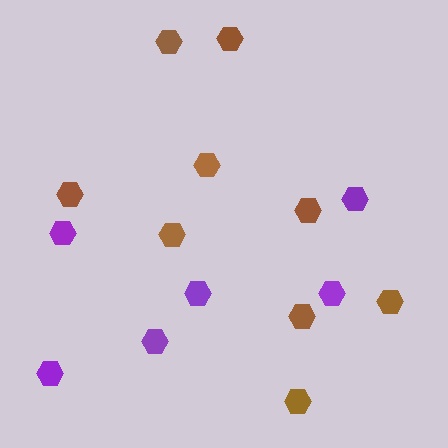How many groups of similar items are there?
There are 2 groups: one group of purple hexagons (6) and one group of brown hexagons (9).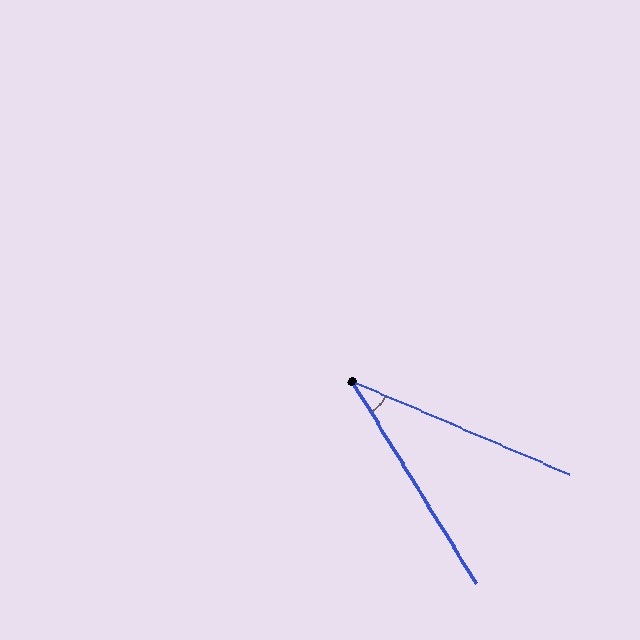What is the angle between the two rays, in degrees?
Approximately 35 degrees.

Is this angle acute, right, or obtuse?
It is acute.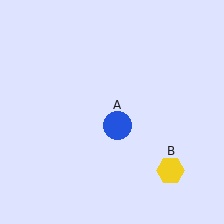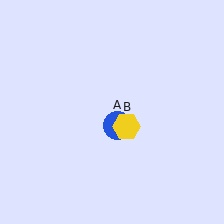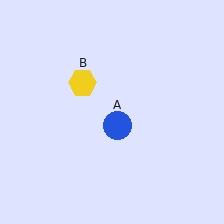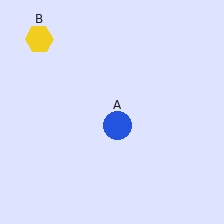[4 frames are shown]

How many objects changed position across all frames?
1 object changed position: yellow hexagon (object B).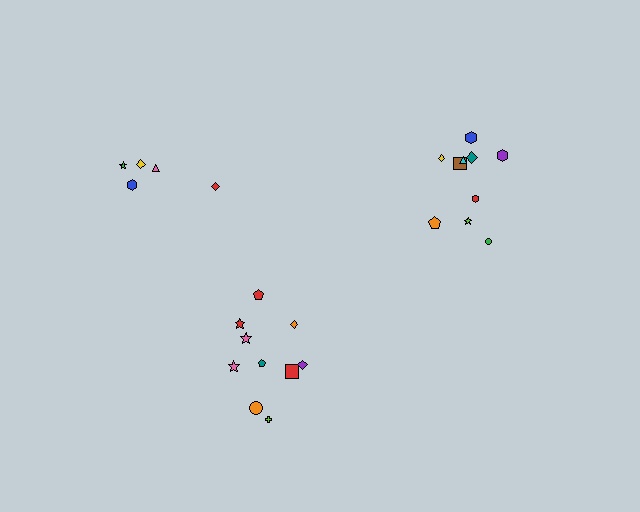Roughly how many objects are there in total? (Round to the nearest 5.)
Roughly 25 objects in total.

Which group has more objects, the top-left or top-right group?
The top-right group.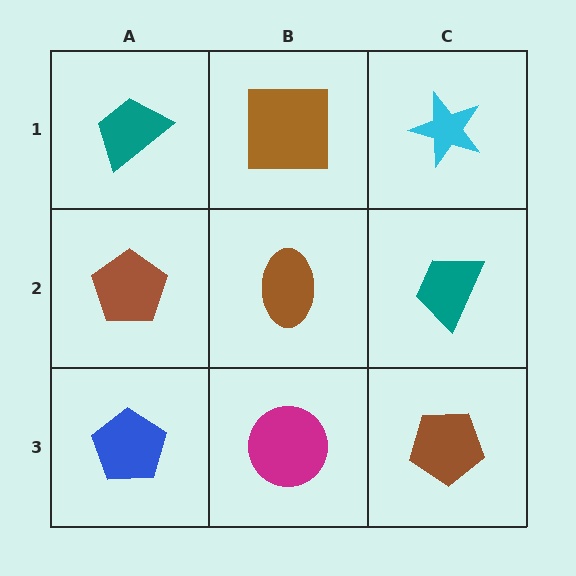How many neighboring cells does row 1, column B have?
3.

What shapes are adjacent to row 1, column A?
A brown pentagon (row 2, column A), a brown square (row 1, column B).